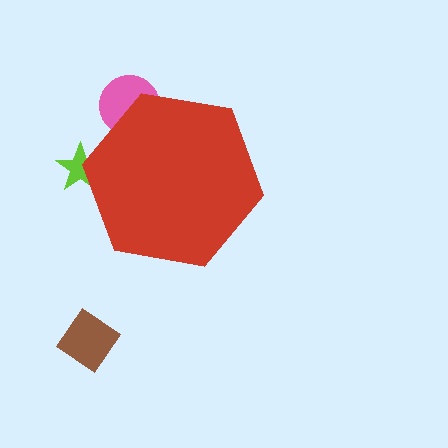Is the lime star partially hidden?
Yes, the lime star is partially hidden behind the red hexagon.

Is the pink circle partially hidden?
Yes, the pink circle is partially hidden behind the red hexagon.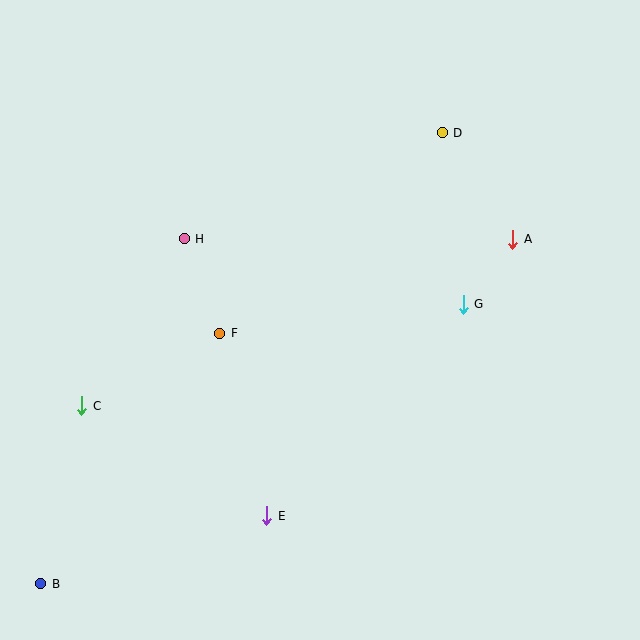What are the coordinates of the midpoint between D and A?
The midpoint between D and A is at (478, 186).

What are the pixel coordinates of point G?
Point G is at (463, 304).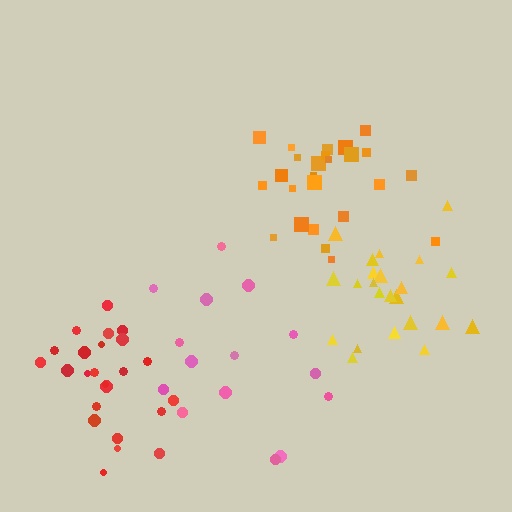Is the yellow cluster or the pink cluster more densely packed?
Yellow.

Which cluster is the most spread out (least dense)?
Pink.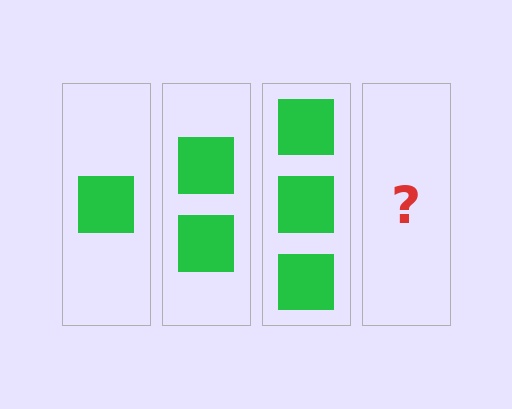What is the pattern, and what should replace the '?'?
The pattern is that each step adds one more square. The '?' should be 4 squares.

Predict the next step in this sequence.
The next step is 4 squares.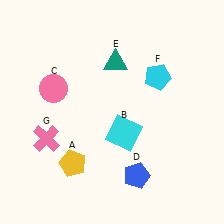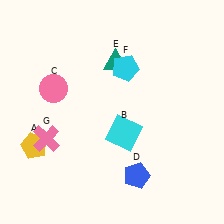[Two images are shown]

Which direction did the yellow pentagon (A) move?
The yellow pentagon (A) moved left.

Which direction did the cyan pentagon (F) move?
The cyan pentagon (F) moved left.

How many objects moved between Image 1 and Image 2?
2 objects moved between the two images.